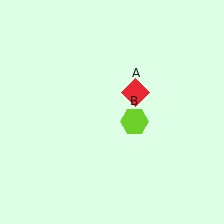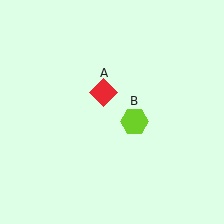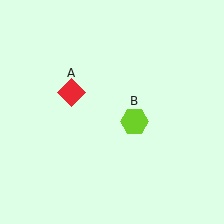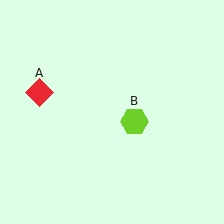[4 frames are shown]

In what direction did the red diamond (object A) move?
The red diamond (object A) moved left.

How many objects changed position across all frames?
1 object changed position: red diamond (object A).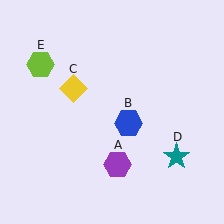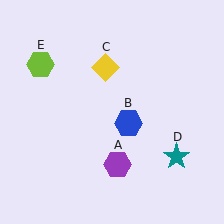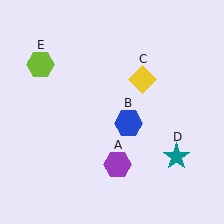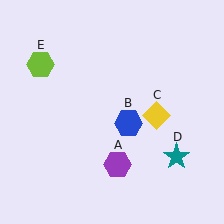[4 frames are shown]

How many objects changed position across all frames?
1 object changed position: yellow diamond (object C).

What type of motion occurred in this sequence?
The yellow diamond (object C) rotated clockwise around the center of the scene.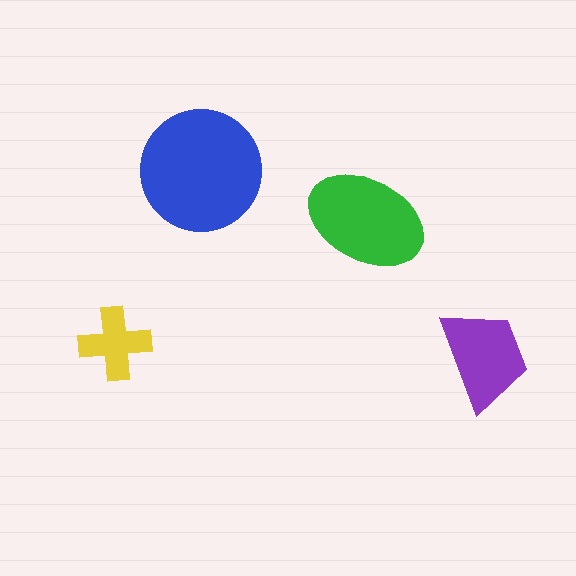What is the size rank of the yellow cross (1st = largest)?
4th.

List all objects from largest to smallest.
The blue circle, the green ellipse, the purple trapezoid, the yellow cross.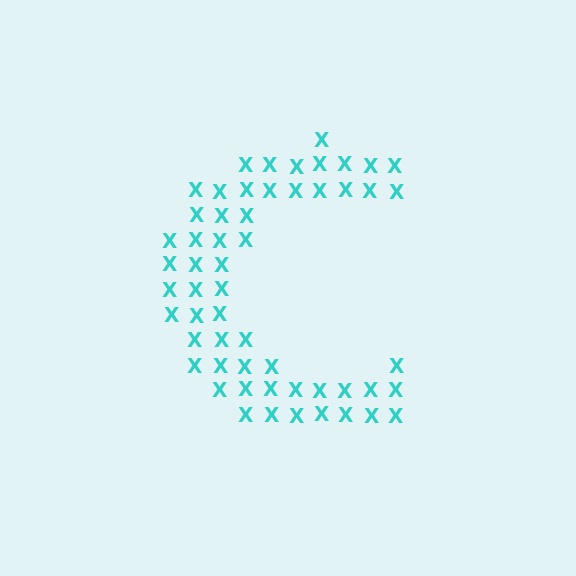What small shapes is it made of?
It is made of small letter X's.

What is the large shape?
The large shape is the letter C.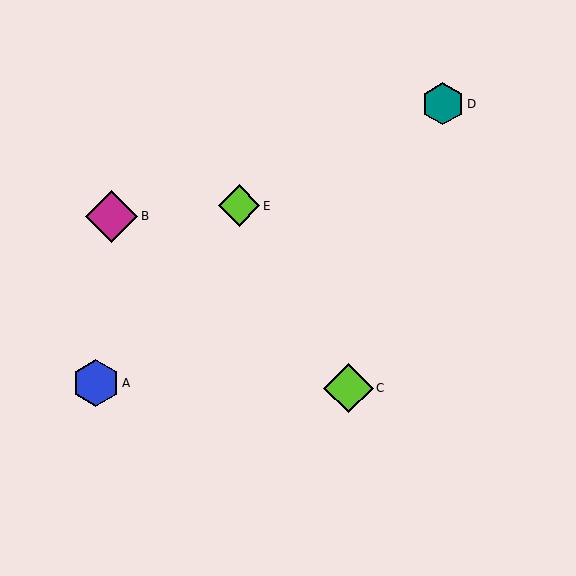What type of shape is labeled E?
Shape E is a lime diamond.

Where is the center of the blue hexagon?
The center of the blue hexagon is at (96, 383).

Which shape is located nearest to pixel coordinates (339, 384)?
The lime diamond (labeled C) at (348, 388) is nearest to that location.